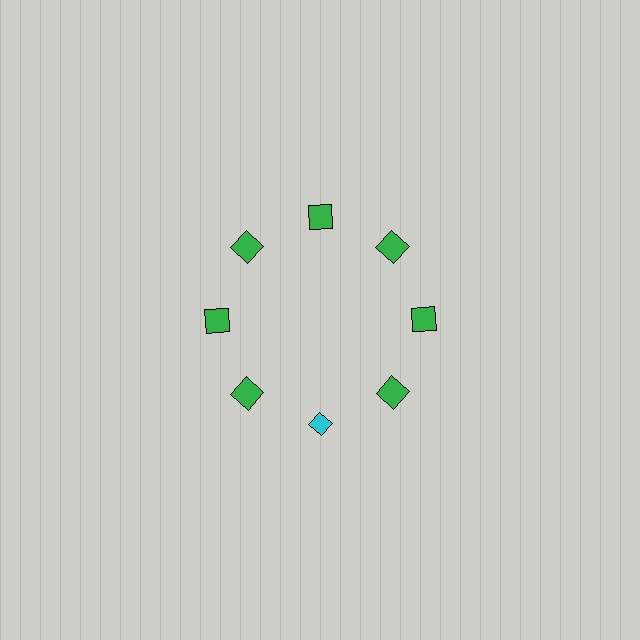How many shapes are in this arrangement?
There are 8 shapes arranged in a ring pattern.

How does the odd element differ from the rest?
It differs in both color (cyan instead of green) and shape (diamond instead of square).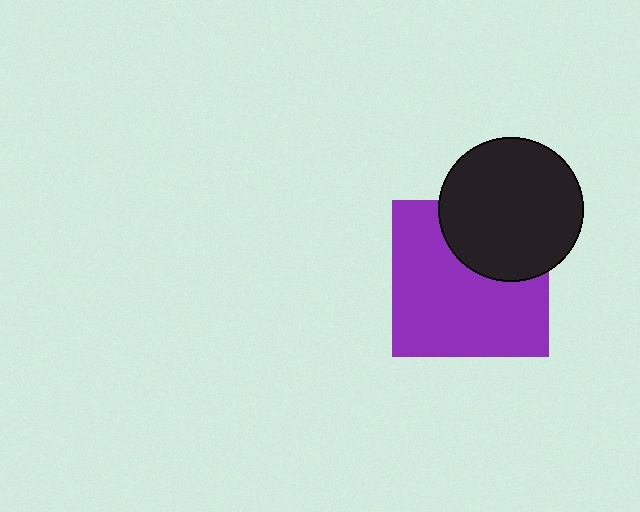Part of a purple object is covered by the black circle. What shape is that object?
It is a square.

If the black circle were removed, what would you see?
You would see the complete purple square.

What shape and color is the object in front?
The object in front is a black circle.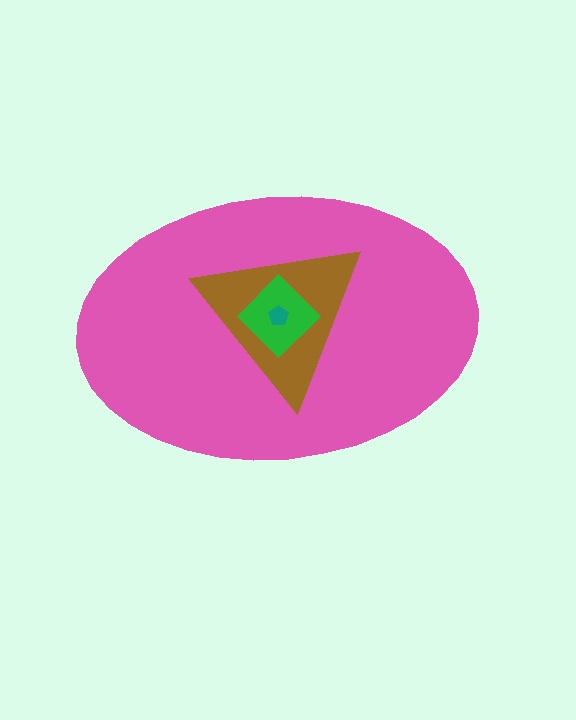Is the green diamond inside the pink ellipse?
Yes.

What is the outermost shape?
The pink ellipse.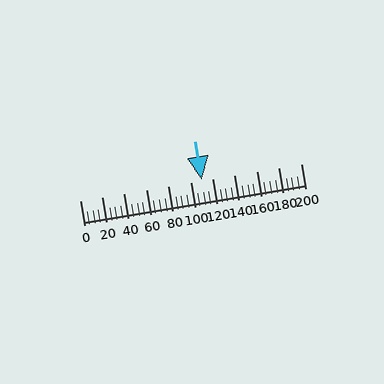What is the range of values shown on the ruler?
The ruler shows values from 0 to 200.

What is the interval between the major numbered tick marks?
The major tick marks are spaced 20 units apart.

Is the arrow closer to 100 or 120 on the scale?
The arrow is closer to 120.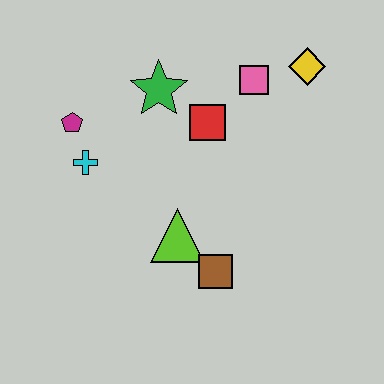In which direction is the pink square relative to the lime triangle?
The pink square is above the lime triangle.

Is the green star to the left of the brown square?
Yes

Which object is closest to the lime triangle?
The brown square is closest to the lime triangle.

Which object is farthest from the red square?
The brown square is farthest from the red square.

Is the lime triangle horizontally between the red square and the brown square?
No